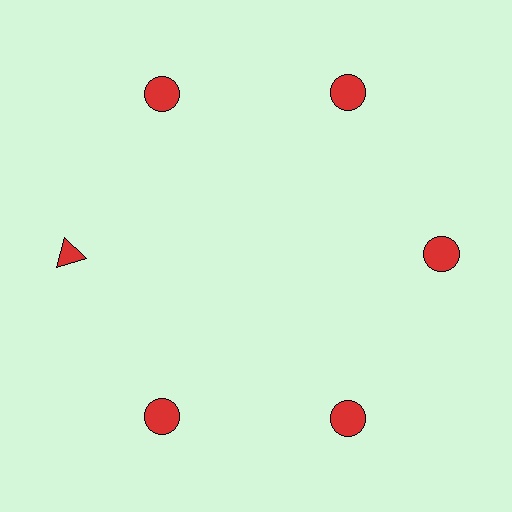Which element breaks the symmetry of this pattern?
The red triangle at roughly the 9 o'clock position breaks the symmetry. All other shapes are red circles.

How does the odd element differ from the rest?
It has a different shape: triangle instead of circle.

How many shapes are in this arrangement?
There are 6 shapes arranged in a ring pattern.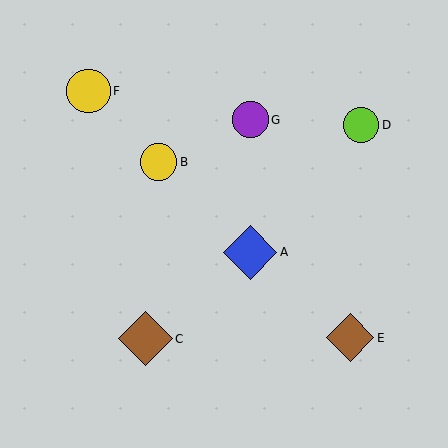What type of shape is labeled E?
Shape E is a brown diamond.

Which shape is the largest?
The brown diamond (labeled C) is the largest.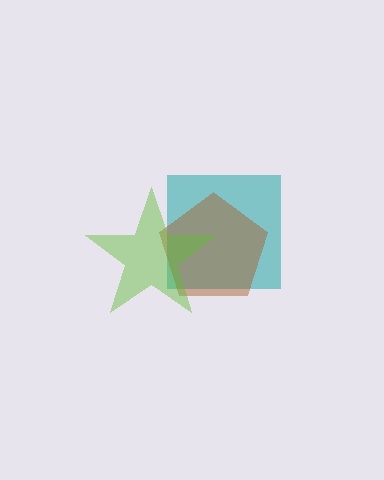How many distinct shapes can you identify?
There are 3 distinct shapes: a teal square, a brown pentagon, a lime star.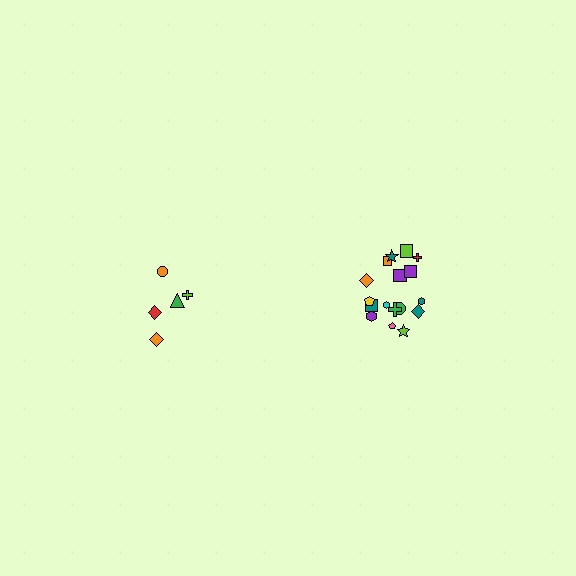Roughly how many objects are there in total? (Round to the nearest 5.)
Roughly 25 objects in total.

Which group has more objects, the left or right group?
The right group.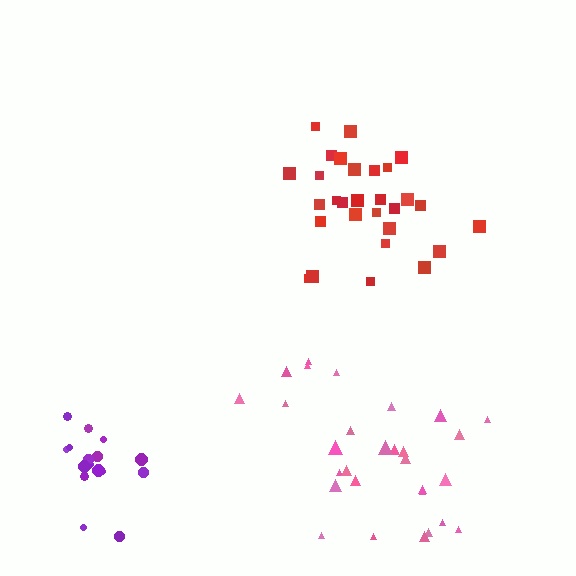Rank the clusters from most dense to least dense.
purple, red, pink.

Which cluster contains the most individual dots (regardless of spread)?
Red (30).